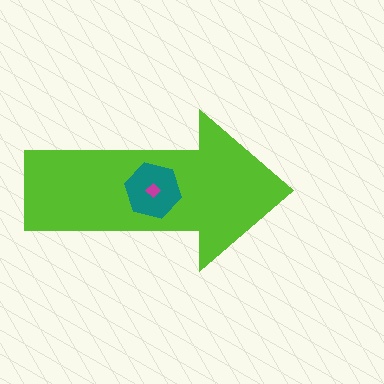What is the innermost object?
The magenta diamond.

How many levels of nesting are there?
3.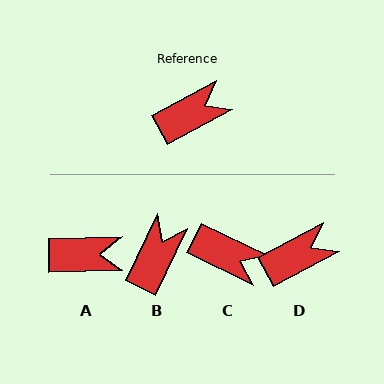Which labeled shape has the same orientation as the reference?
D.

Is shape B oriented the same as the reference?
No, it is off by about 37 degrees.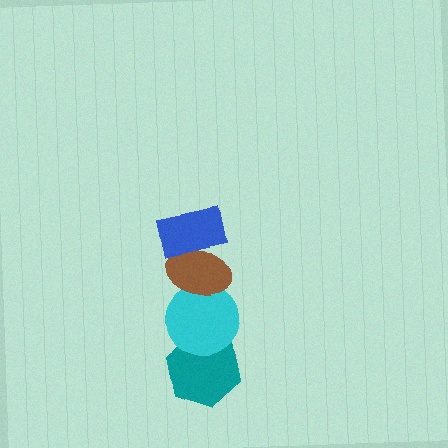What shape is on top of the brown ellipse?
The blue rectangle is on top of the brown ellipse.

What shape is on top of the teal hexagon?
The cyan circle is on top of the teal hexagon.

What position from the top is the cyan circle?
The cyan circle is 3rd from the top.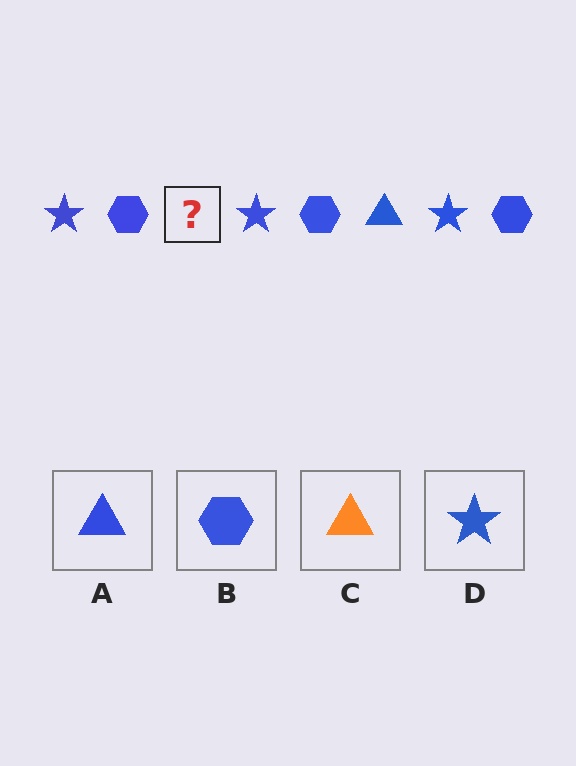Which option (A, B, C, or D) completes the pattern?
A.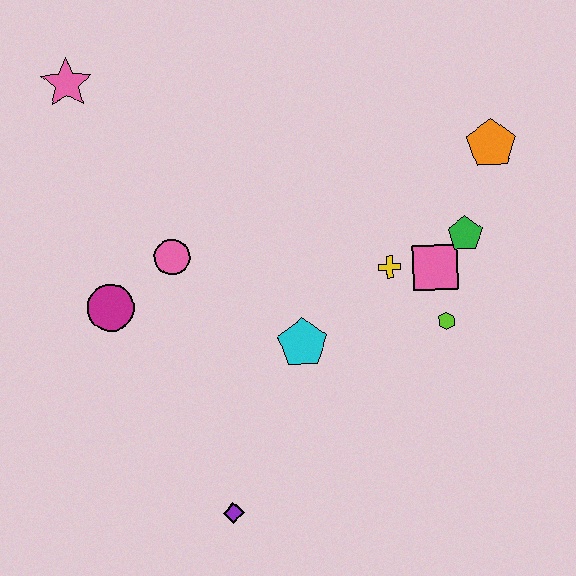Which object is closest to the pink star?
The pink circle is closest to the pink star.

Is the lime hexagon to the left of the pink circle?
No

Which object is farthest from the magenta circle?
The orange pentagon is farthest from the magenta circle.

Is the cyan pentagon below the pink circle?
Yes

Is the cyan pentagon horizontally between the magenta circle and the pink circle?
No